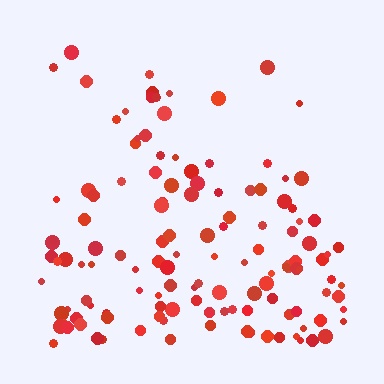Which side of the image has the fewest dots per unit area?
The top.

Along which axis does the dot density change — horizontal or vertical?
Vertical.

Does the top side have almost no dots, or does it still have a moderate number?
Still a moderate number, just noticeably fewer than the bottom.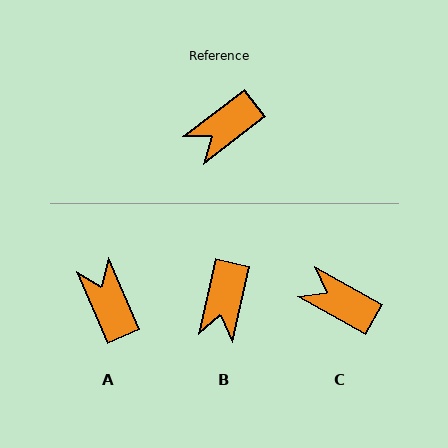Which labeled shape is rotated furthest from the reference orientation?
A, about 104 degrees away.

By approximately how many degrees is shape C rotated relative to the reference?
Approximately 67 degrees clockwise.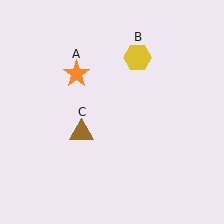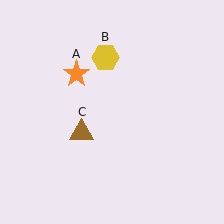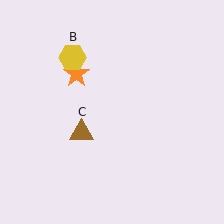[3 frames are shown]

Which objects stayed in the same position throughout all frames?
Orange star (object A) and brown triangle (object C) remained stationary.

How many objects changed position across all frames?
1 object changed position: yellow hexagon (object B).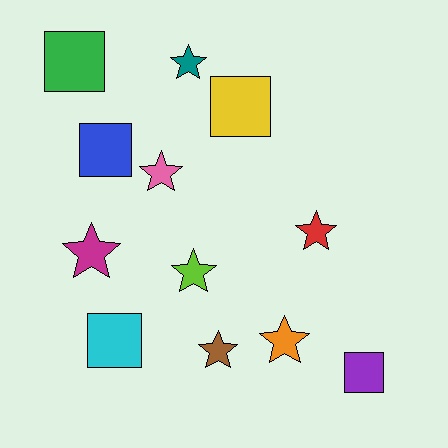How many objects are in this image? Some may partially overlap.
There are 12 objects.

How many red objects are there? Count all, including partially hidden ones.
There is 1 red object.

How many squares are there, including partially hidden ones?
There are 5 squares.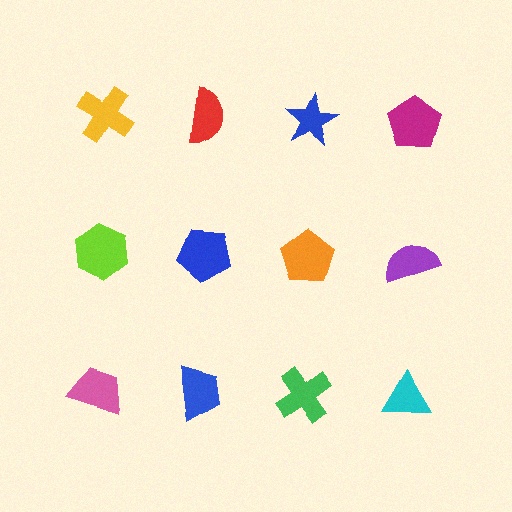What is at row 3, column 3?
A green cross.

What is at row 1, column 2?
A red semicircle.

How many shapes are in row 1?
4 shapes.